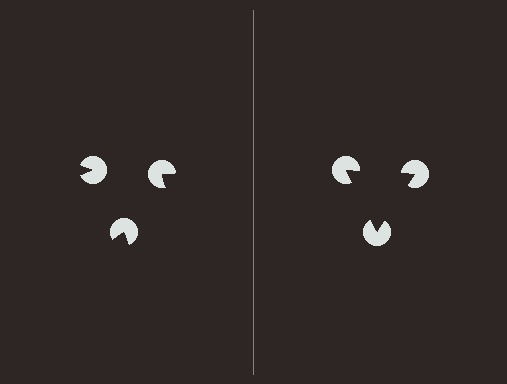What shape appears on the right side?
An illusory triangle.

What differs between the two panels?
The pac-man discs are positioned identically on both sides; only the wedge orientations differ. On the right they align to a triangle; on the left they are misaligned.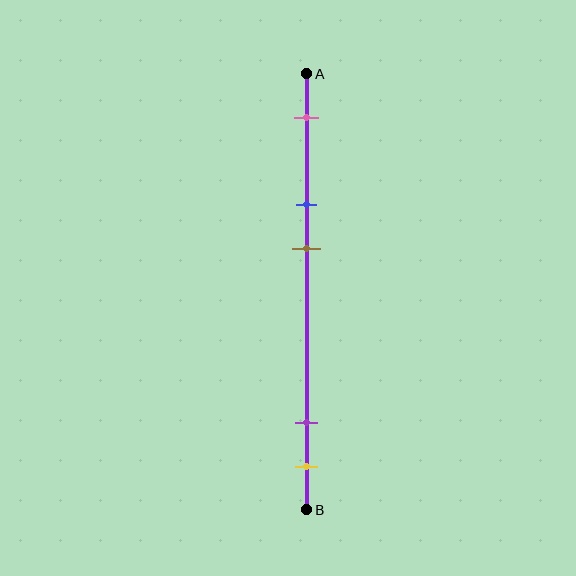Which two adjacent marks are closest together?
The purple and yellow marks are the closest adjacent pair.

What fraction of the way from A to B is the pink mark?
The pink mark is approximately 10% (0.1) of the way from A to B.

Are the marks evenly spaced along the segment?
No, the marks are not evenly spaced.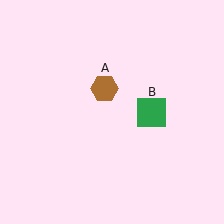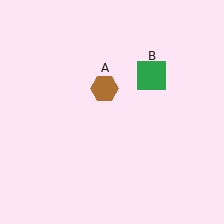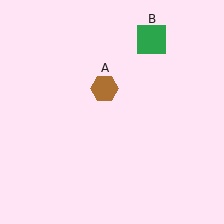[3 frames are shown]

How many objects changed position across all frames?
1 object changed position: green square (object B).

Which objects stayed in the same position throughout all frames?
Brown hexagon (object A) remained stationary.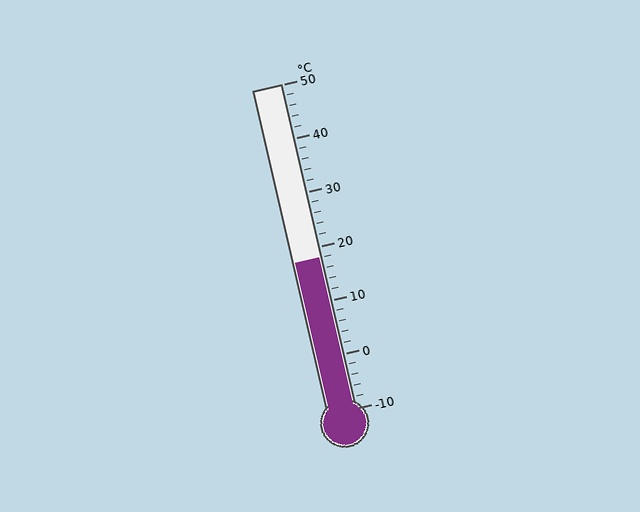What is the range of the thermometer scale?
The thermometer scale ranges from -10°C to 50°C.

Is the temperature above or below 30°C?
The temperature is below 30°C.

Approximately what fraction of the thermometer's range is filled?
The thermometer is filled to approximately 45% of its range.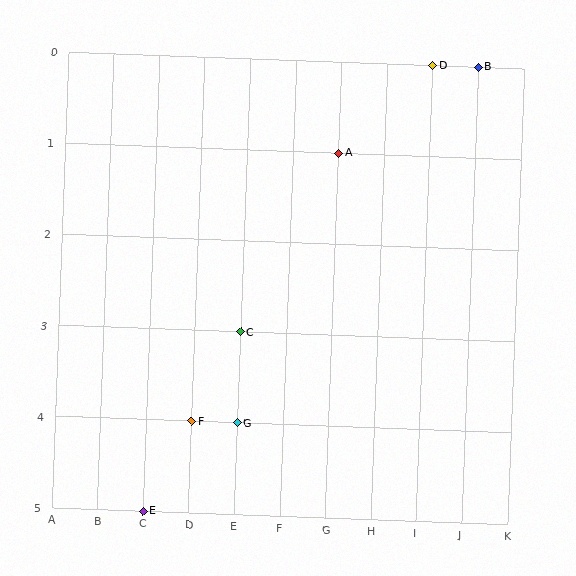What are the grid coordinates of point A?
Point A is at grid coordinates (G, 1).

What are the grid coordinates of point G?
Point G is at grid coordinates (E, 4).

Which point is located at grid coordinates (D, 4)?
Point F is at (D, 4).